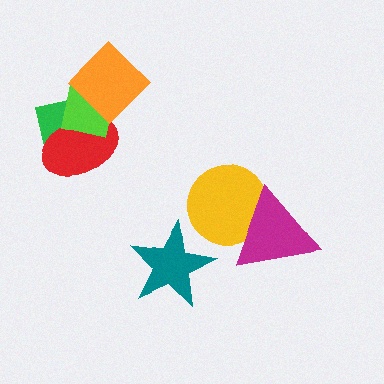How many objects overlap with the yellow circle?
1 object overlaps with the yellow circle.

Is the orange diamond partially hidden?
No, no other shape covers it.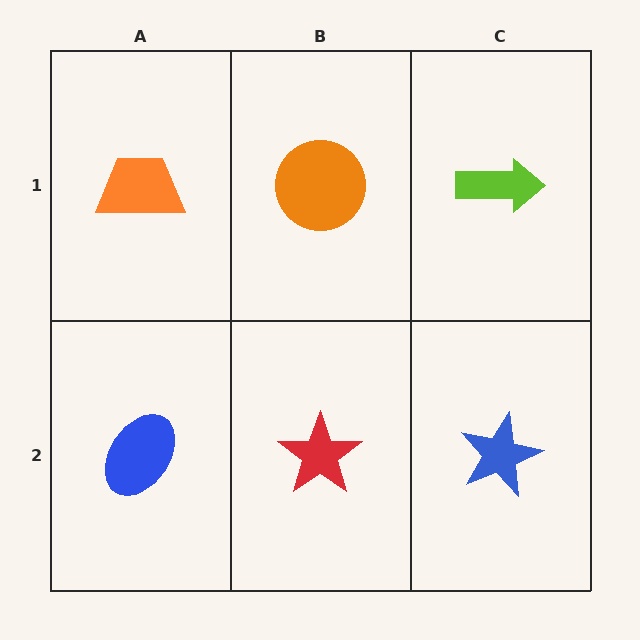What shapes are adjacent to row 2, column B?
An orange circle (row 1, column B), a blue ellipse (row 2, column A), a blue star (row 2, column C).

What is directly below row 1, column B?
A red star.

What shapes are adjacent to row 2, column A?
An orange trapezoid (row 1, column A), a red star (row 2, column B).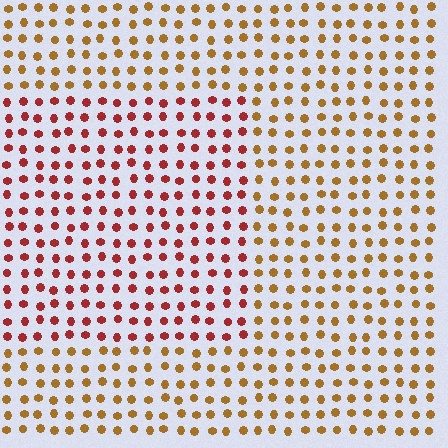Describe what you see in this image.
The image is filled with small brown elements in a uniform arrangement. A rectangle-shaped region is visible where the elements are tinted to a slightly different hue, forming a subtle color boundary.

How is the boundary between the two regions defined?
The boundary is defined purely by a slight shift in hue (about 40 degrees). Spacing, size, and orientation are identical on both sides.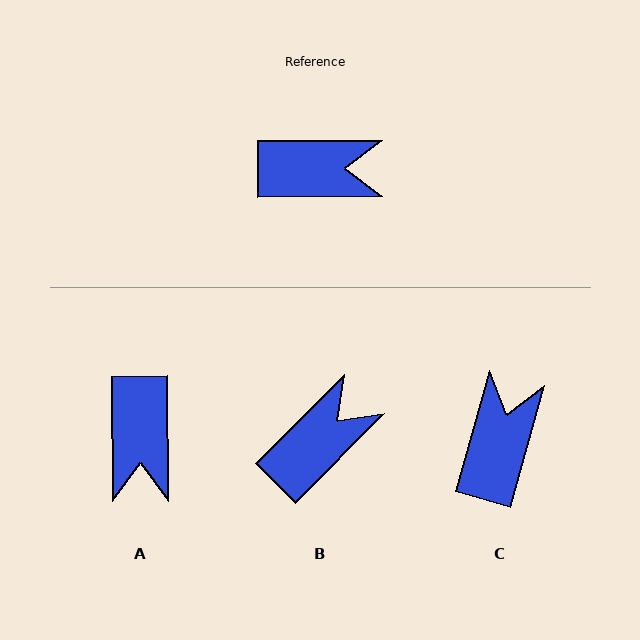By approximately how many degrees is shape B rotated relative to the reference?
Approximately 45 degrees counter-clockwise.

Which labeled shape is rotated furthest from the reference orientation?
A, about 90 degrees away.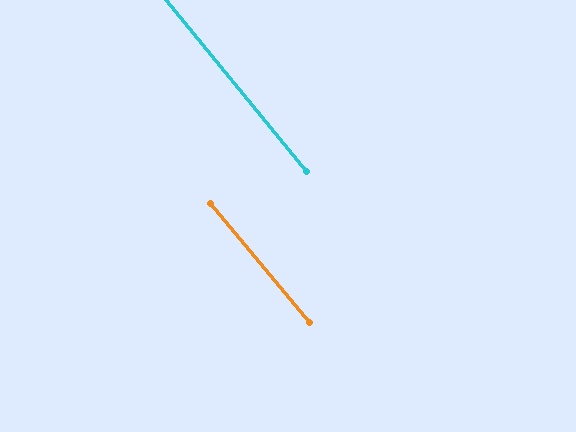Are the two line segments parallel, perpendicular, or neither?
Parallel — their directions differ by only 0.8°.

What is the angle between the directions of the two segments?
Approximately 1 degree.